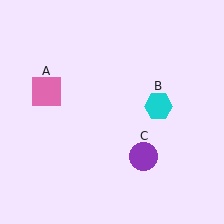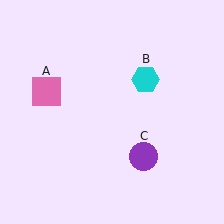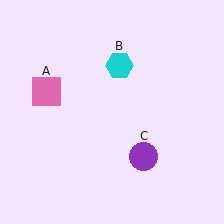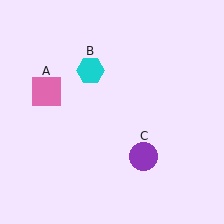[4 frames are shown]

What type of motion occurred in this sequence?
The cyan hexagon (object B) rotated counterclockwise around the center of the scene.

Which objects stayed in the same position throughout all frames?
Pink square (object A) and purple circle (object C) remained stationary.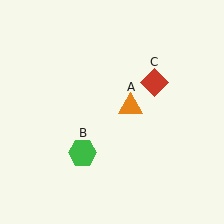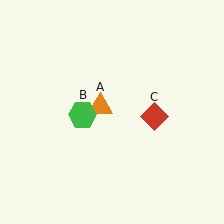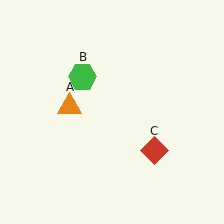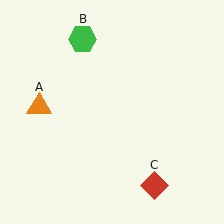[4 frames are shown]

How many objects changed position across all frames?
3 objects changed position: orange triangle (object A), green hexagon (object B), red diamond (object C).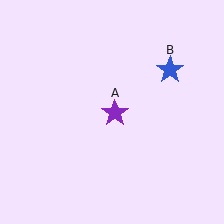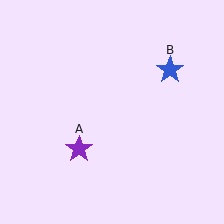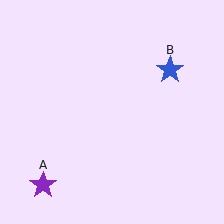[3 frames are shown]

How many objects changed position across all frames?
1 object changed position: purple star (object A).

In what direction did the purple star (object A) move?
The purple star (object A) moved down and to the left.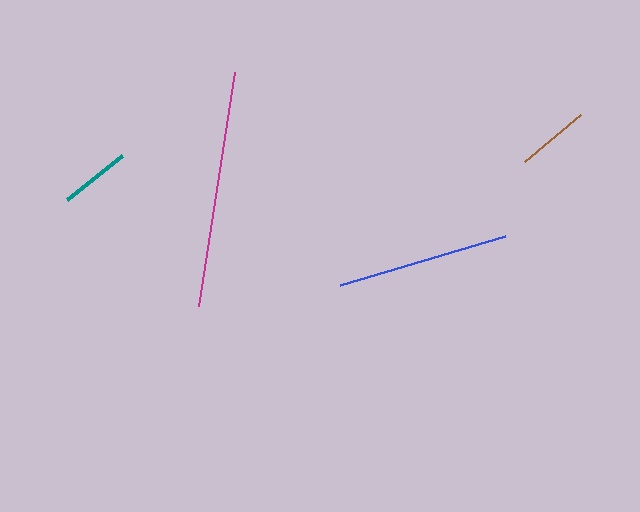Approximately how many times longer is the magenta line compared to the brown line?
The magenta line is approximately 3.3 times the length of the brown line.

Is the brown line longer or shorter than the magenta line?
The magenta line is longer than the brown line.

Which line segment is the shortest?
The teal line is the shortest at approximately 70 pixels.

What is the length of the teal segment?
The teal segment is approximately 70 pixels long.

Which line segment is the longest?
The magenta line is the longest at approximately 237 pixels.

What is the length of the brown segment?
The brown segment is approximately 72 pixels long.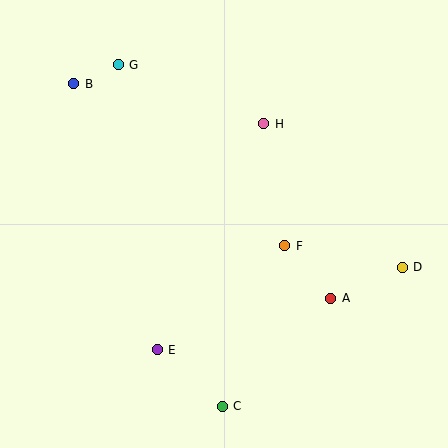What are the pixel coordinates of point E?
Point E is at (157, 350).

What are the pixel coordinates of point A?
Point A is at (331, 298).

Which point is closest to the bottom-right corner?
Point D is closest to the bottom-right corner.